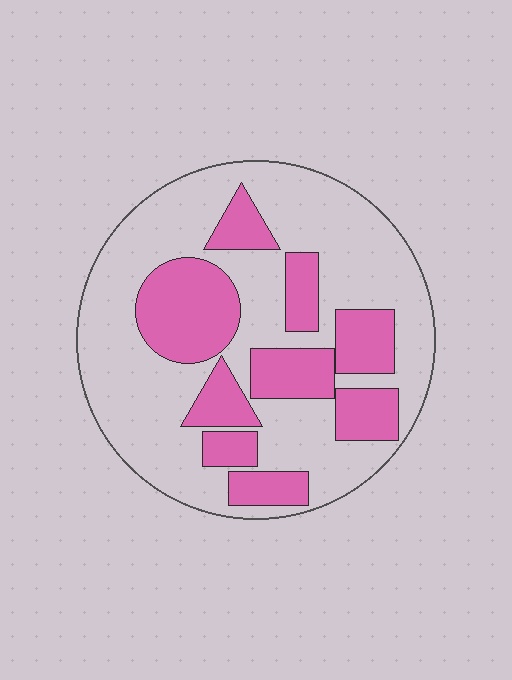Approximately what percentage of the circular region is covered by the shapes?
Approximately 35%.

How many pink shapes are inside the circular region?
9.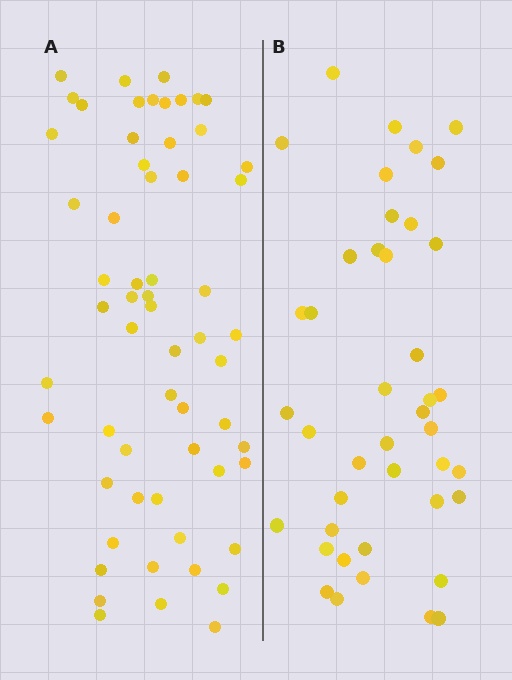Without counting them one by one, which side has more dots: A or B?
Region A (the left region) has more dots.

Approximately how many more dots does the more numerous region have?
Region A has approximately 20 more dots than region B.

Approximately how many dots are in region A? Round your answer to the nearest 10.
About 60 dots.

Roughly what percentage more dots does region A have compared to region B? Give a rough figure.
About 45% more.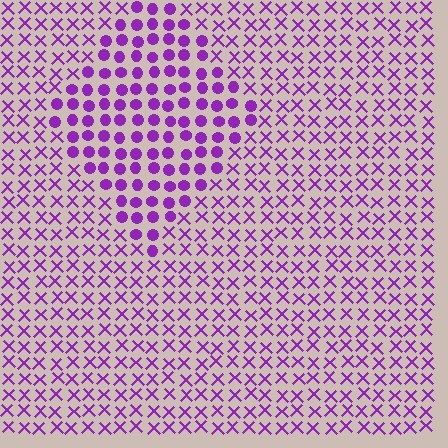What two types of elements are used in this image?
The image uses circles inside the diamond region and X marks outside it.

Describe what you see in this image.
The image is filled with small purple elements arranged in a uniform grid. A diamond-shaped region contains circles, while the surrounding area contains X marks. The boundary is defined purely by the change in element shape.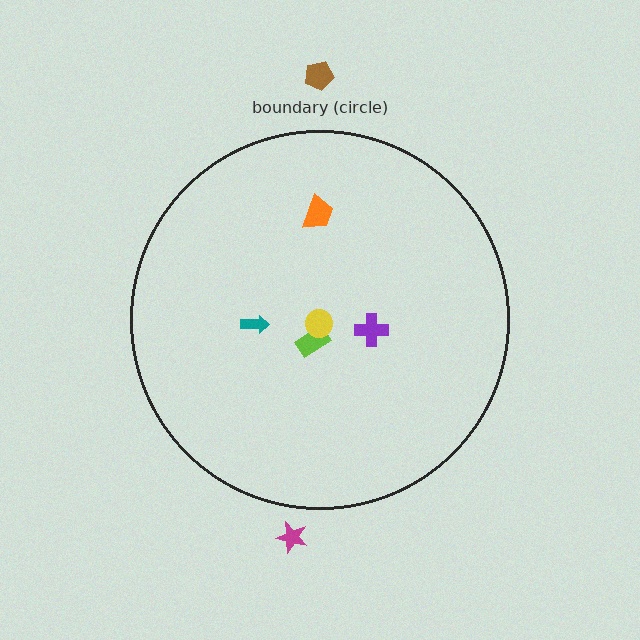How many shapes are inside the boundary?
5 inside, 2 outside.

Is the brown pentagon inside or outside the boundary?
Outside.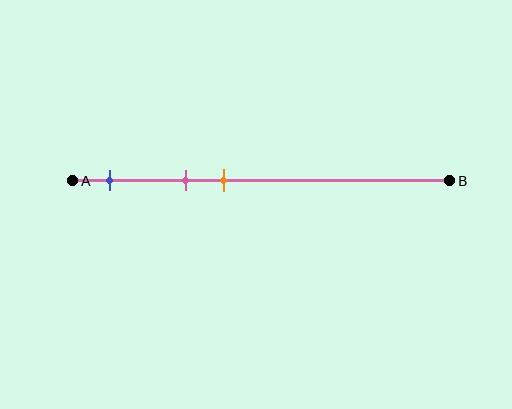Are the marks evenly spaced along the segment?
Yes, the marks are approximately evenly spaced.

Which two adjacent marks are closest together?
The pink and orange marks are the closest adjacent pair.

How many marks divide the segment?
There are 3 marks dividing the segment.